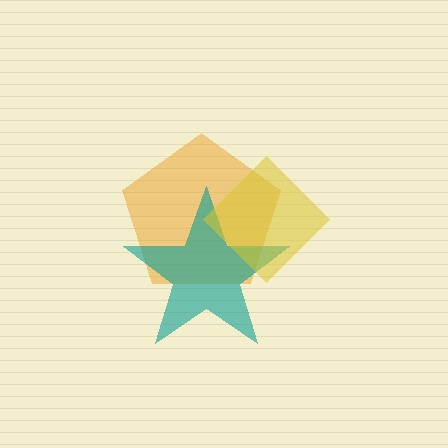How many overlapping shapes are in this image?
There are 3 overlapping shapes in the image.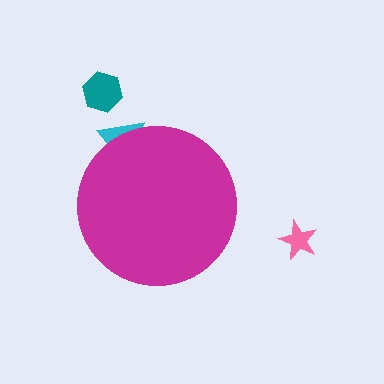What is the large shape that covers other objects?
A magenta circle.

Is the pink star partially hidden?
No, the pink star is fully visible.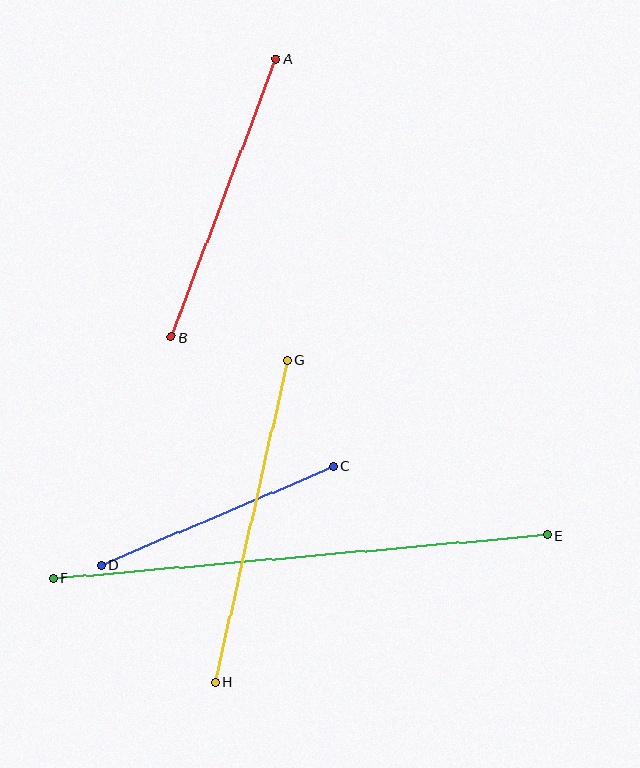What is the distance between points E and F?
The distance is approximately 496 pixels.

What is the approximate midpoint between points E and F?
The midpoint is at approximately (300, 557) pixels.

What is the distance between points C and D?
The distance is approximately 252 pixels.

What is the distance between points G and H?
The distance is approximately 330 pixels.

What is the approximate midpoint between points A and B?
The midpoint is at approximately (224, 198) pixels.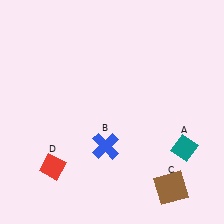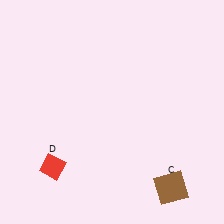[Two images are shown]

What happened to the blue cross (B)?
The blue cross (B) was removed in Image 2. It was in the bottom-left area of Image 1.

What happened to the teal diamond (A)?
The teal diamond (A) was removed in Image 2. It was in the bottom-right area of Image 1.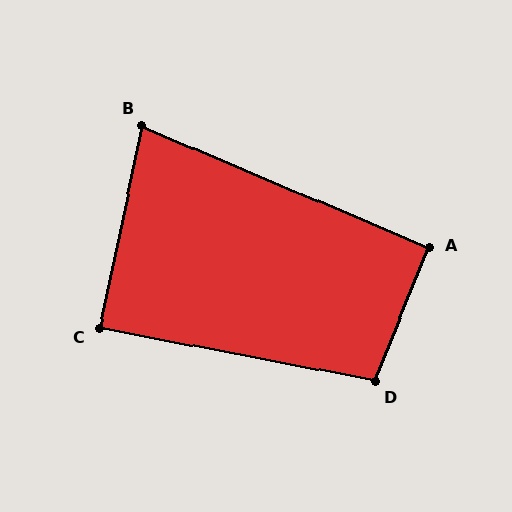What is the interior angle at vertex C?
Approximately 89 degrees (approximately right).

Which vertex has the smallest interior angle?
B, at approximately 79 degrees.